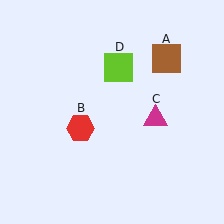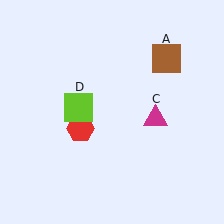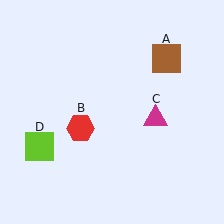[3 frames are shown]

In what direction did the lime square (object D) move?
The lime square (object D) moved down and to the left.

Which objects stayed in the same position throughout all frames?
Brown square (object A) and red hexagon (object B) and magenta triangle (object C) remained stationary.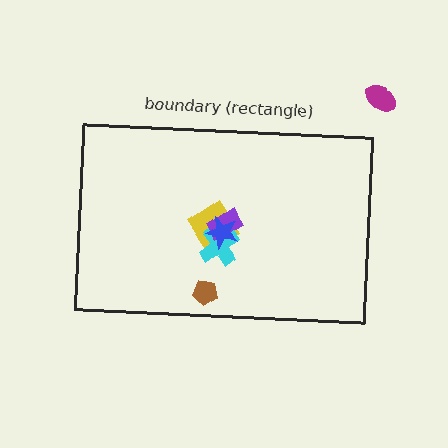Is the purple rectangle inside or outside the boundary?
Inside.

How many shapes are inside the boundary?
5 inside, 1 outside.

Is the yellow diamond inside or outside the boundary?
Inside.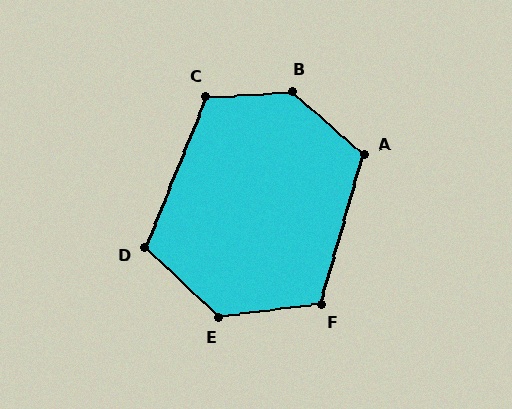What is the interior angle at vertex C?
Approximately 115 degrees (obtuse).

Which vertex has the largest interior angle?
B, at approximately 135 degrees.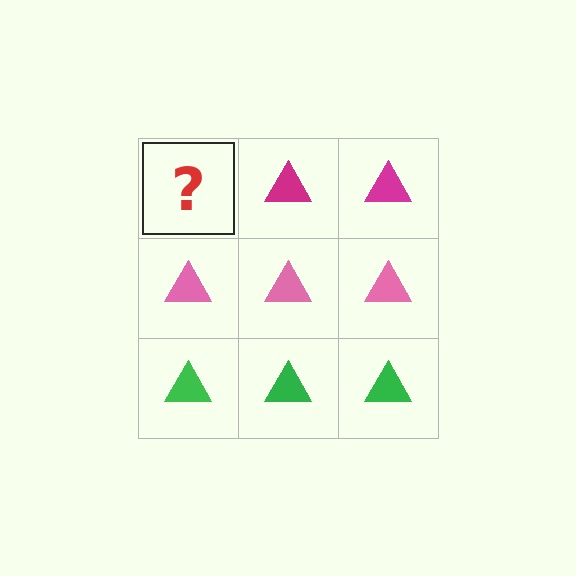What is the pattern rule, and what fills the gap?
The rule is that each row has a consistent color. The gap should be filled with a magenta triangle.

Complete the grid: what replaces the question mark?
The question mark should be replaced with a magenta triangle.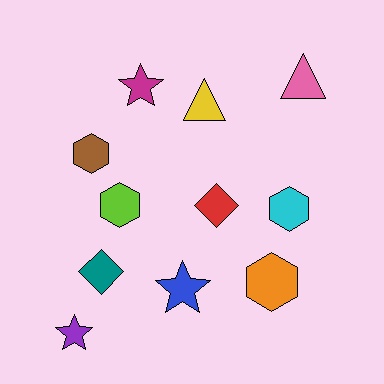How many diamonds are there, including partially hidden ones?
There are 2 diamonds.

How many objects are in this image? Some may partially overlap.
There are 11 objects.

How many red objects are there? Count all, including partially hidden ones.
There is 1 red object.